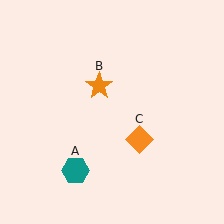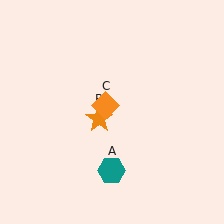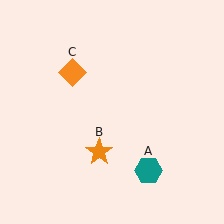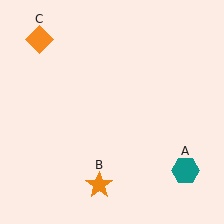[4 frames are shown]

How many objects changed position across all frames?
3 objects changed position: teal hexagon (object A), orange star (object B), orange diamond (object C).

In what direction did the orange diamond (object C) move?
The orange diamond (object C) moved up and to the left.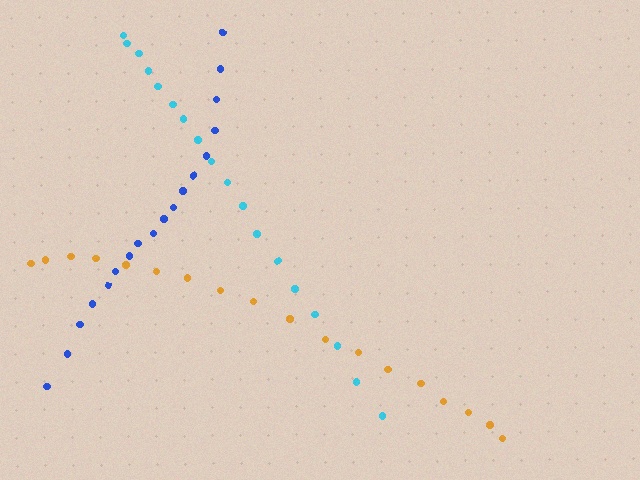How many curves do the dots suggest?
There are 3 distinct paths.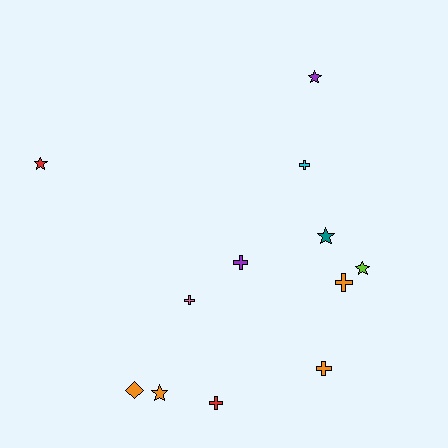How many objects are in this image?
There are 12 objects.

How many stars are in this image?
There are 5 stars.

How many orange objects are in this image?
There are 4 orange objects.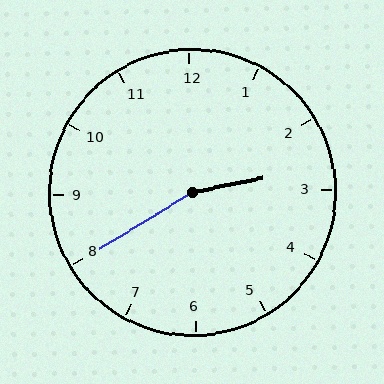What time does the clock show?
2:40.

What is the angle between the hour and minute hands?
Approximately 160 degrees.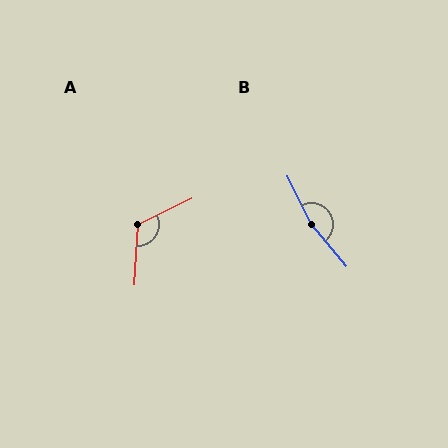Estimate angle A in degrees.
Approximately 119 degrees.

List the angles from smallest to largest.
A (119°), B (166°).